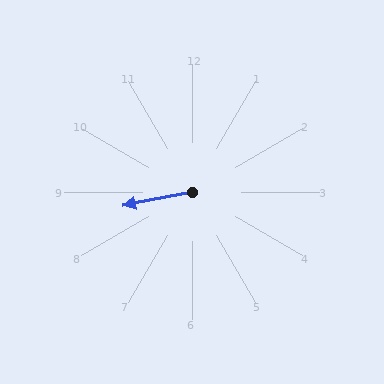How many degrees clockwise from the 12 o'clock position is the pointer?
Approximately 259 degrees.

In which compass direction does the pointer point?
West.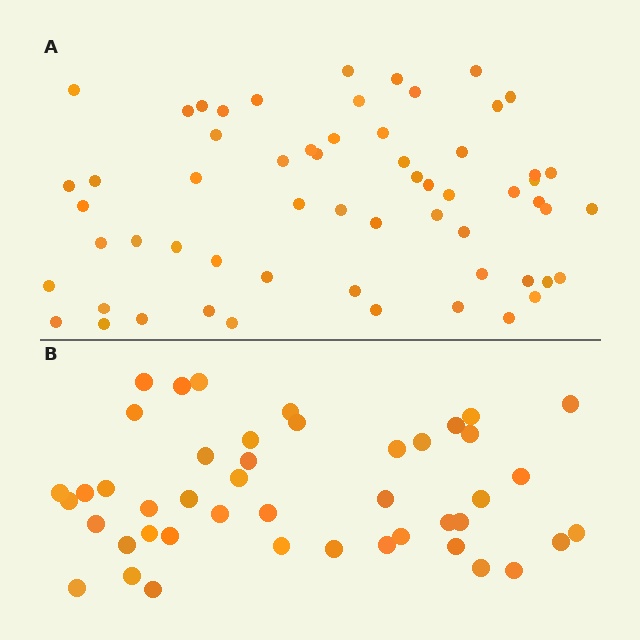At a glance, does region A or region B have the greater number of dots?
Region A (the top region) has more dots.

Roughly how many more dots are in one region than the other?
Region A has approximately 15 more dots than region B.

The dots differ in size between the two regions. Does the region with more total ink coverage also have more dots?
No. Region B has more total ink coverage because its dots are larger, but region A actually contains more individual dots. Total area can be misleading — the number of items is what matters here.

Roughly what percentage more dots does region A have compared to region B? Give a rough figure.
About 35% more.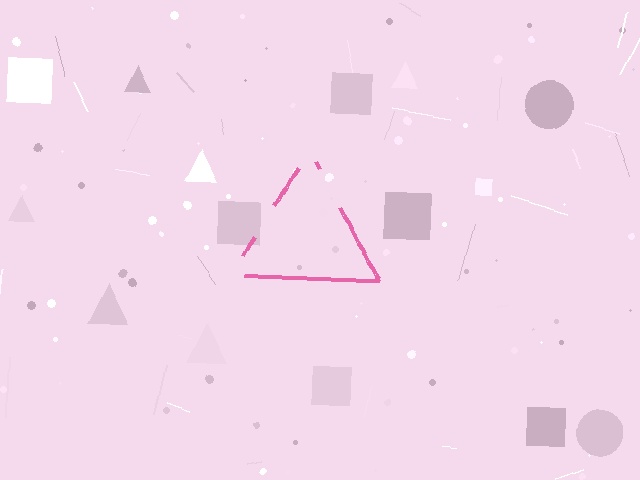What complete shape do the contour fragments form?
The contour fragments form a triangle.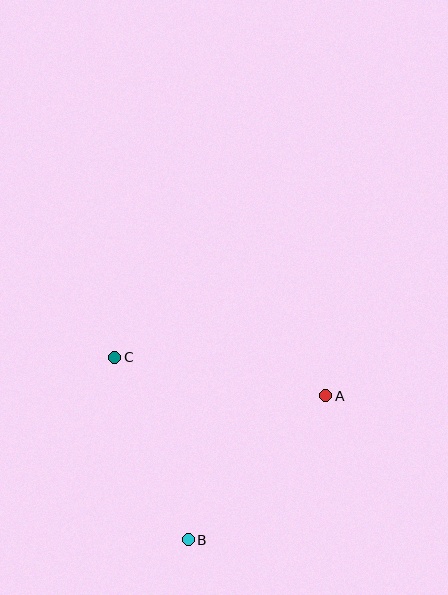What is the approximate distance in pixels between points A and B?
The distance between A and B is approximately 199 pixels.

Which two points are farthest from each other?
Points A and C are farthest from each other.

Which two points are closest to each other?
Points B and C are closest to each other.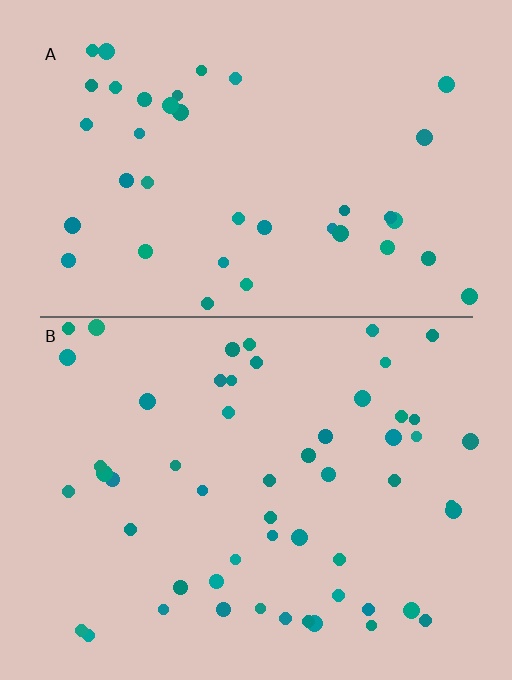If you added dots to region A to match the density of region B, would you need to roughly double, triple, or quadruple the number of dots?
Approximately double.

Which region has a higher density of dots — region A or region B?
B (the bottom).